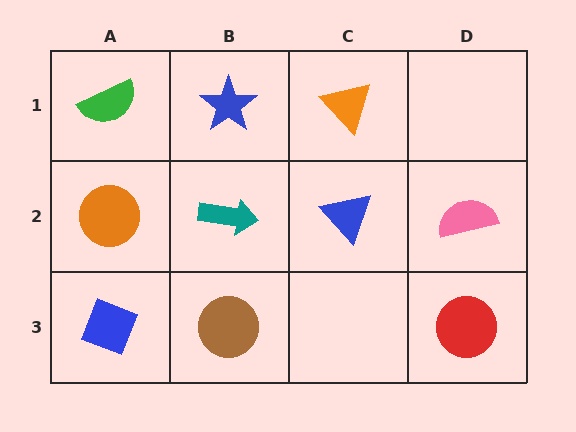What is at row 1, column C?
An orange triangle.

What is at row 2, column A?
An orange circle.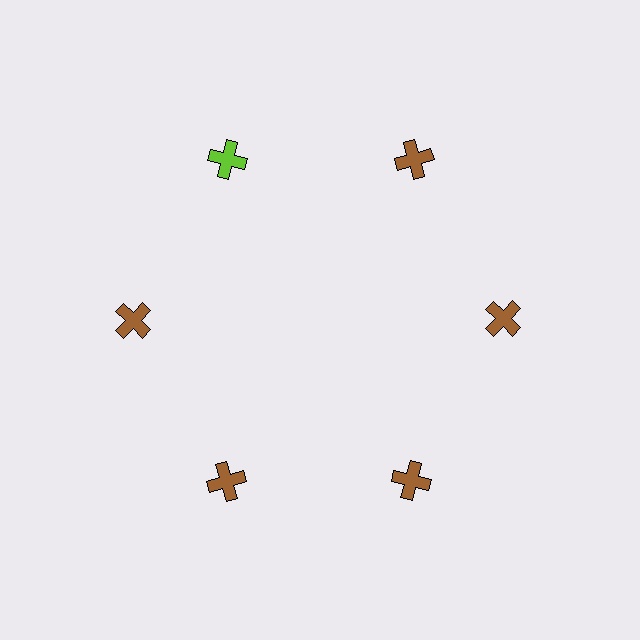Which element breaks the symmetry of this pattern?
The lime cross at roughly the 11 o'clock position breaks the symmetry. All other shapes are brown crosses.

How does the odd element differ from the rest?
It has a different color: lime instead of brown.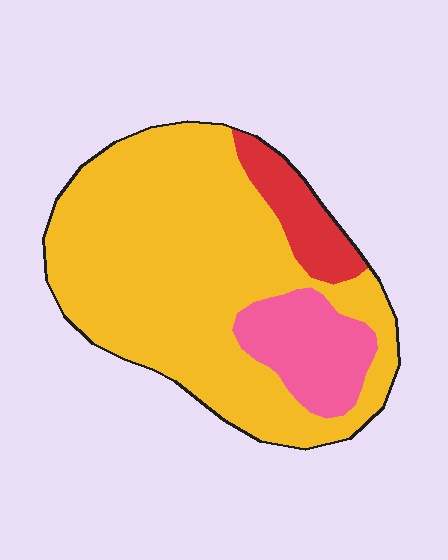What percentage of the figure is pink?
Pink takes up about one sixth (1/6) of the figure.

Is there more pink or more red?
Pink.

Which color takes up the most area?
Yellow, at roughly 75%.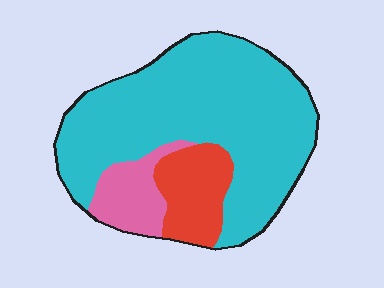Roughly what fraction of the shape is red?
Red takes up about one sixth (1/6) of the shape.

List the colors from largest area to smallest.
From largest to smallest: cyan, red, pink.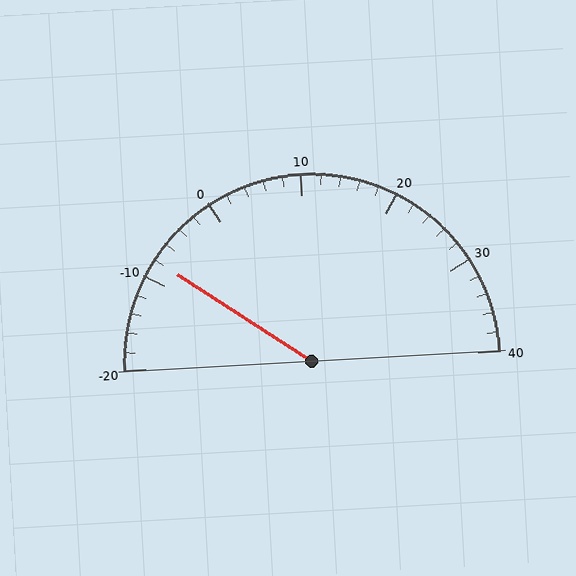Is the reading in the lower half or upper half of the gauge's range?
The reading is in the lower half of the range (-20 to 40).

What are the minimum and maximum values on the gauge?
The gauge ranges from -20 to 40.